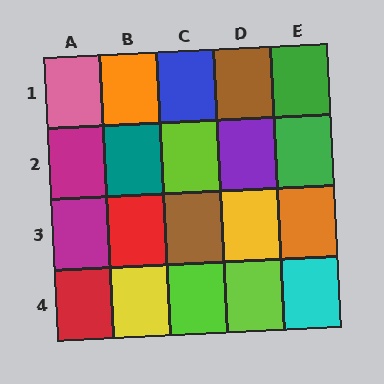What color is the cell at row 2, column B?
Teal.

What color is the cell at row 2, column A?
Magenta.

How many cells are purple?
1 cell is purple.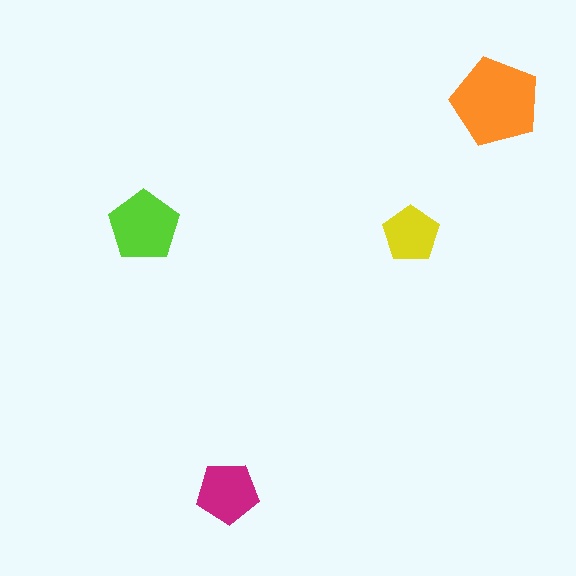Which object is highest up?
The orange pentagon is topmost.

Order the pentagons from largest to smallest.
the orange one, the lime one, the magenta one, the yellow one.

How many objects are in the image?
There are 4 objects in the image.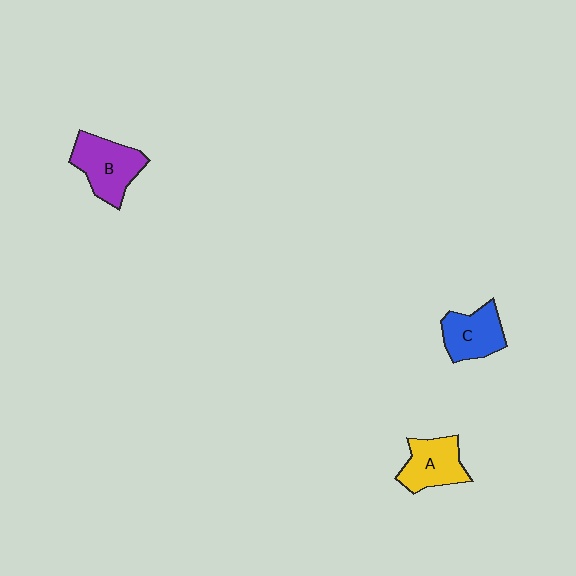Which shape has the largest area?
Shape B (purple).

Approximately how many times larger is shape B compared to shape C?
Approximately 1.2 times.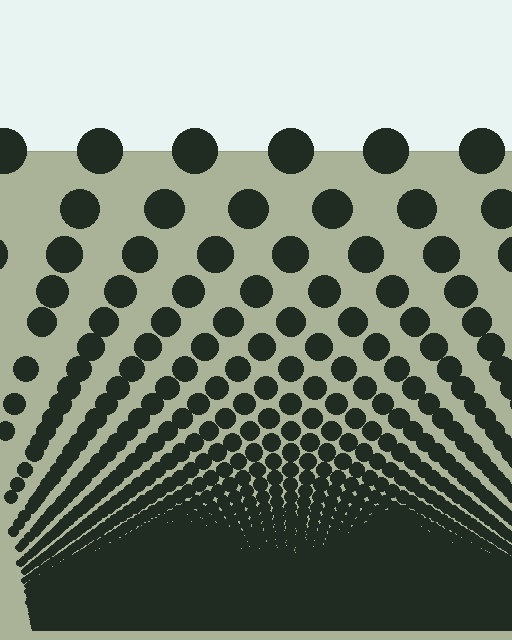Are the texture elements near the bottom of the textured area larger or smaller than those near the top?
Smaller. The gradient is inverted — elements near the bottom are smaller and denser.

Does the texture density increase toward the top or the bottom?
Density increases toward the bottom.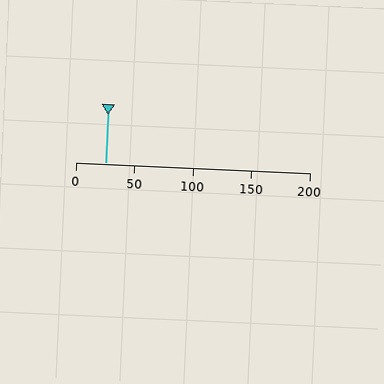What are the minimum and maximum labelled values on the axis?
The axis runs from 0 to 200.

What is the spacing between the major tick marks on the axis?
The major ticks are spaced 50 apart.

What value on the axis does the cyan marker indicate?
The marker indicates approximately 25.